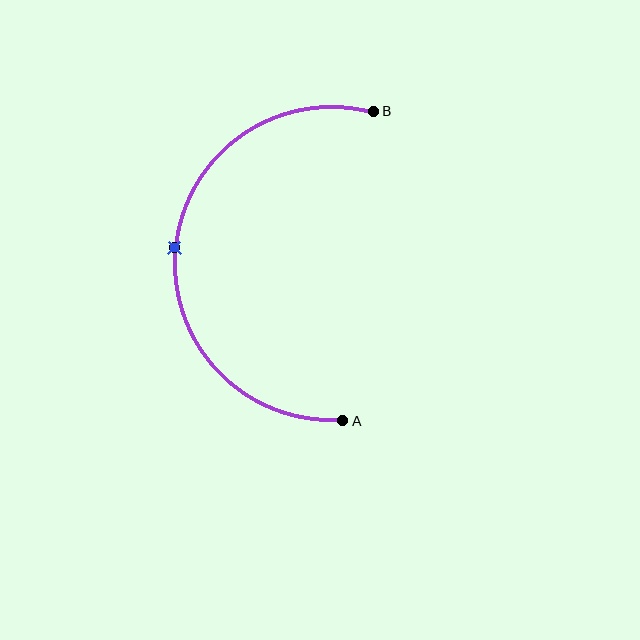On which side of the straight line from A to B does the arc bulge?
The arc bulges to the left of the straight line connecting A and B.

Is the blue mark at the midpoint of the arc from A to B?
Yes. The blue mark lies on the arc at equal arc-length from both A and B — it is the arc midpoint.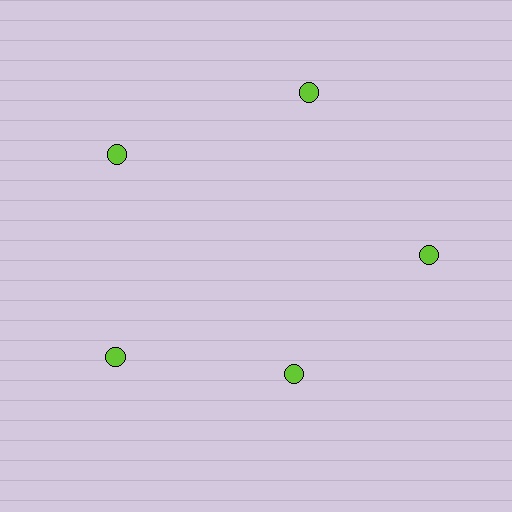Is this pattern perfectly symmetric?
No. The 5 lime circles are arranged in a ring, but one element near the 5 o'clock position is pulled inward toward the center, breaking the 5-fold rotational symmetry.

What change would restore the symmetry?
The symmetry would be restored by moving it outward, back onto the ring so that all 5 circles sit at equal angles and equal distance from the center.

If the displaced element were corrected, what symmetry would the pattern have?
It would have 5-fold rotational symmetry — the pattern would map onto itself every 72 degrees.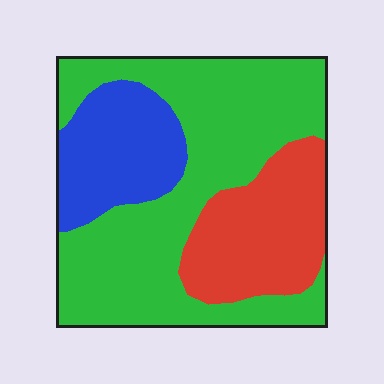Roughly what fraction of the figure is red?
Red takes up about one quarter (1/4) of the figure.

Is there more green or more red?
Green.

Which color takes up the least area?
Blue, at roughly 20%.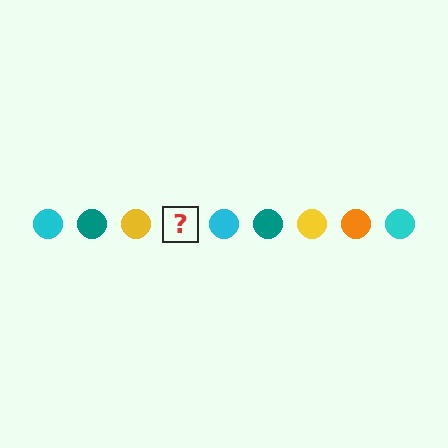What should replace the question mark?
The question mark should be replaced with an orange circle.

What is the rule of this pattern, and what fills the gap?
The rule is that the pattern cycles through cyan, teal, yellow, orange circles. The gap should be filled with an orange circle.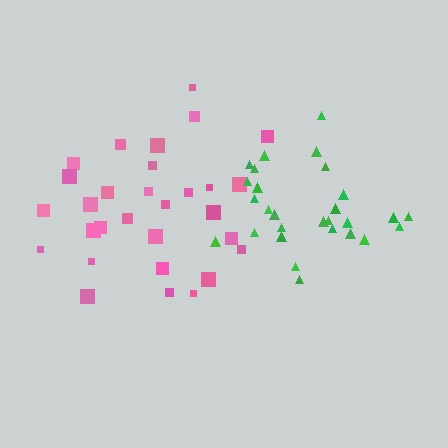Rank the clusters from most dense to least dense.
green, pink.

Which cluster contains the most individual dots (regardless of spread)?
Pink (30).